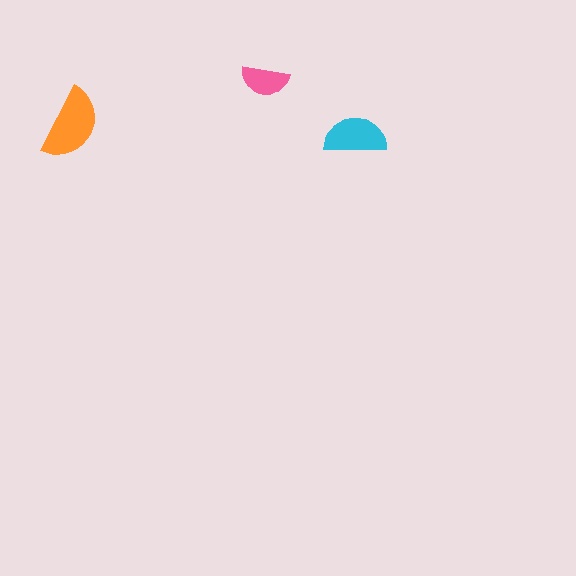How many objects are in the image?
There are 3 objects in the image.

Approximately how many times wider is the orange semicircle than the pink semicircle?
About 1.5 times wider.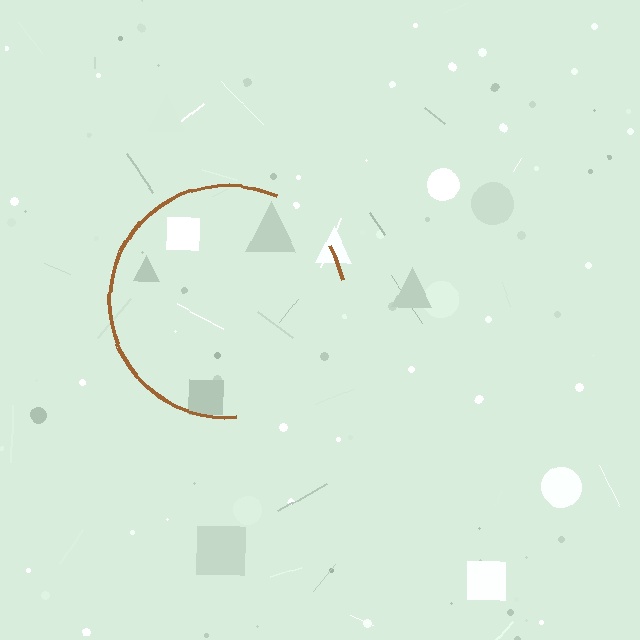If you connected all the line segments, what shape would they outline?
They would outline a circle.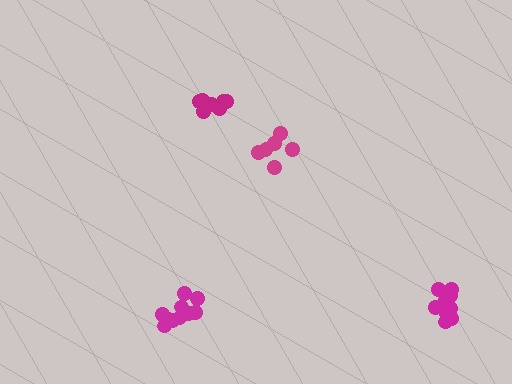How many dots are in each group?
Group 1: 9 dots, Group 2: 9 dots, Group 3: 10 dots, Group 4: 6 dots (34 total).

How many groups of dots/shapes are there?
There are 4 groups.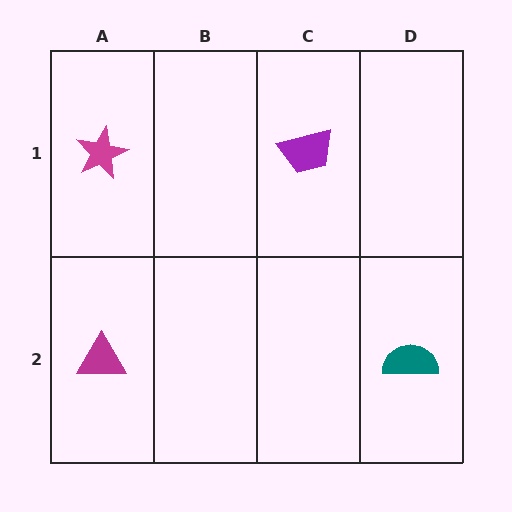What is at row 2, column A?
A magenta triangle.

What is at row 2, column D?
A teal semicircle.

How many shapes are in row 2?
2 shapes.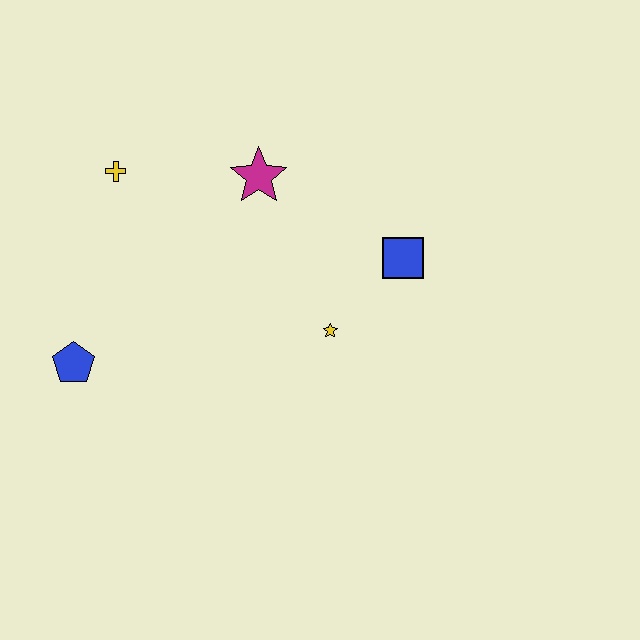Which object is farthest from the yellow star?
The yellow cross is farthest from the yellow star.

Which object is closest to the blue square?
The yellow star is closest to the blue square.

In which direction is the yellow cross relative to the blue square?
The yellow cross is to the left of the blue square.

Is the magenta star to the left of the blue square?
Yes